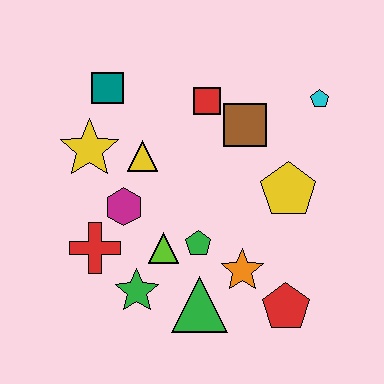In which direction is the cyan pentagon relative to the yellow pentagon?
The cyan pentagon is above the yellow pentagon.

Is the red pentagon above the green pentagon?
No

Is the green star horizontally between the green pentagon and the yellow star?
Yes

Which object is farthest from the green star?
The cyan pentagon is farthest from the green star.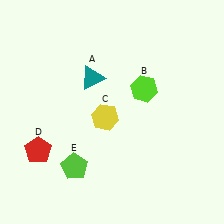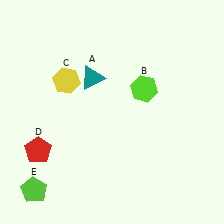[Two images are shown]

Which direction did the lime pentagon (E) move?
The lime pentagon (E) moved left.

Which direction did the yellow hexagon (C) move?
The yellow hexagon (C) moved left.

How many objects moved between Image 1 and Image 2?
2 objects moved between the two images.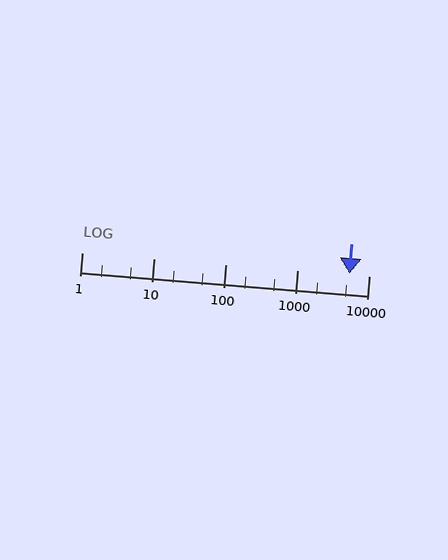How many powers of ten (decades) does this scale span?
The scale spans 4 decades, from 1 to 10000.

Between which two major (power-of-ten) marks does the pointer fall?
The pointer is between 1000 and 10000.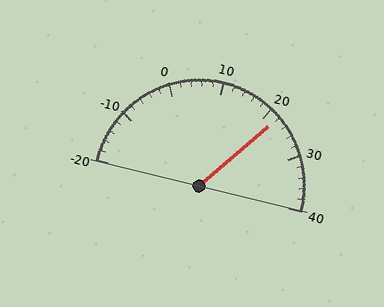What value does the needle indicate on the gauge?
The needle indicates approximately 22.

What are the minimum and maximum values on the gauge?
The gauge ranges from -20 to 40.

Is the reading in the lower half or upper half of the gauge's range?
The reading is in the upper half of the range (-20 to 40).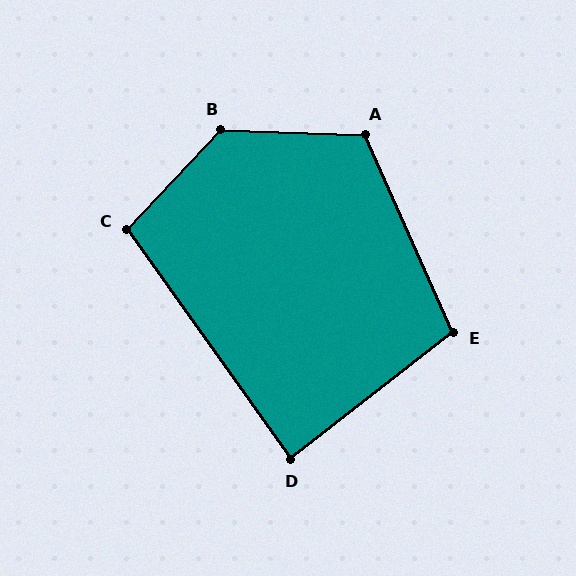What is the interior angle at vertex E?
Approximately 104 degrees (obtuse).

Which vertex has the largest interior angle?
B, at approximately 132 degrees.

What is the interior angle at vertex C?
Approximately 101 degrees (obtuse).